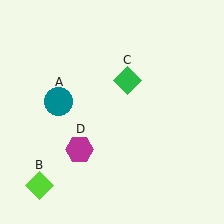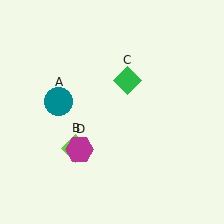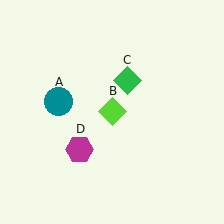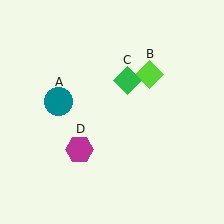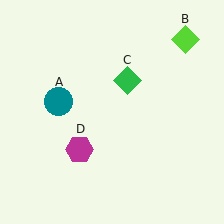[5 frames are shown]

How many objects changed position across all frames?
1 object changed position: lime diamond (object B).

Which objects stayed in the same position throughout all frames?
Teal circle (object A) and green diamond (object C) and magenta hexagon (object D) remained stationary.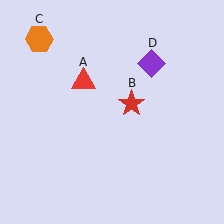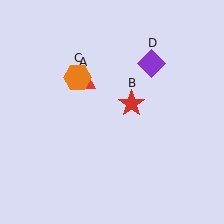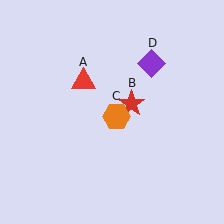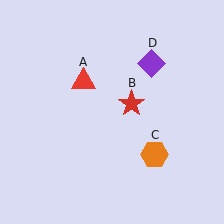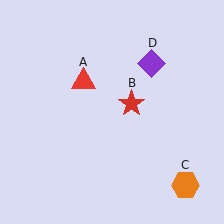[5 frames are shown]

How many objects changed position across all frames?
1 object changed position: orange hexagon (object C).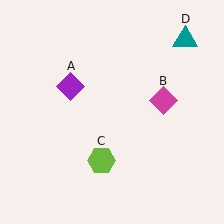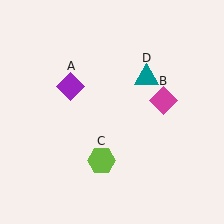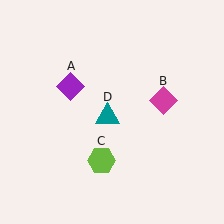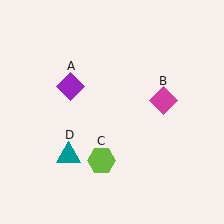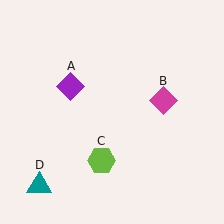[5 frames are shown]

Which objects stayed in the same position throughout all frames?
Purple diamond (object A) and magenta diamond (object B) and lime hexagon (object C) remained stationary.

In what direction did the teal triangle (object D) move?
The teal triangle (object D) moved down and to the left.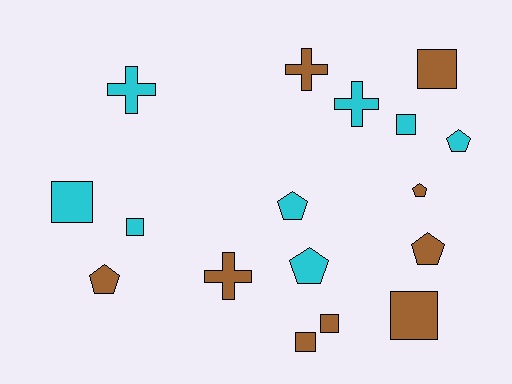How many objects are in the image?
There are 17 objects.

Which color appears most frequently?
Brown, with 9 objects.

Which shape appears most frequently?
Square, with 7 objects.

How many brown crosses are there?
There are 2 brown crosses.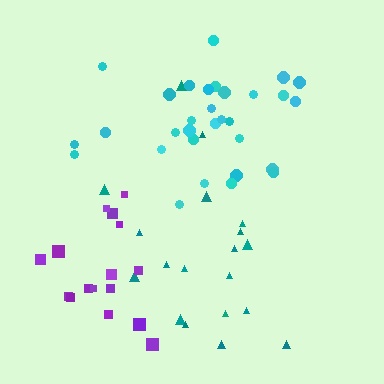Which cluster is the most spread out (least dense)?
Teal.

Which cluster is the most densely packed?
Cyan.